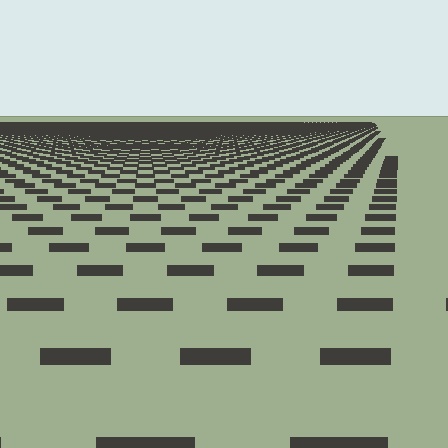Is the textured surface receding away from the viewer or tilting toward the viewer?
The surface is receding away from the viewer. Texture elements get smaller and denser toward the top.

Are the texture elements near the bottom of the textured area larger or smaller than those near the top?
Larger. Near the bottom, elements are closer to the viewer and appear at a bigger on-screen size.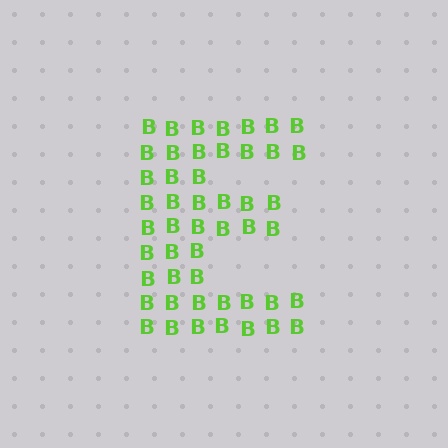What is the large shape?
The large shape is the letter E.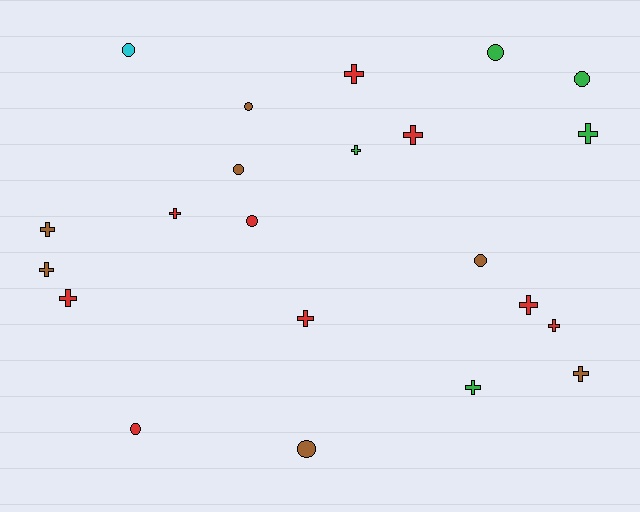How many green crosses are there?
There are 3 green crosses.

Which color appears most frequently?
Red, with 9 objects.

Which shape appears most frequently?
Cross, with 13 objects.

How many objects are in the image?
There are 22 objects.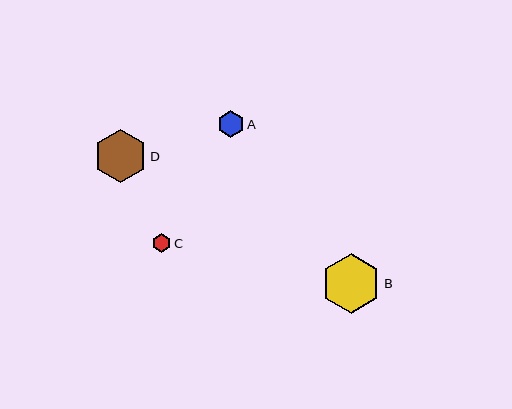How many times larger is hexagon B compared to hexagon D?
Hexagon B is approximately 1.1 times the size of hexagon D.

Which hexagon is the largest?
Hexagon B is the largest with a size of approximately 59 pixels.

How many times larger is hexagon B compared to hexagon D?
Hexagon B is approximately 1.1 times the size of hexagon D.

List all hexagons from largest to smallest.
From largest to smallest: B, D, A, C.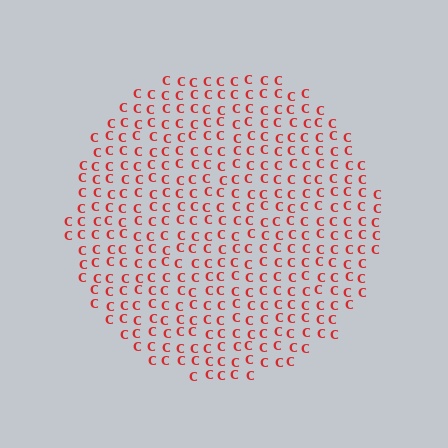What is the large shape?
The large shape is a circle.